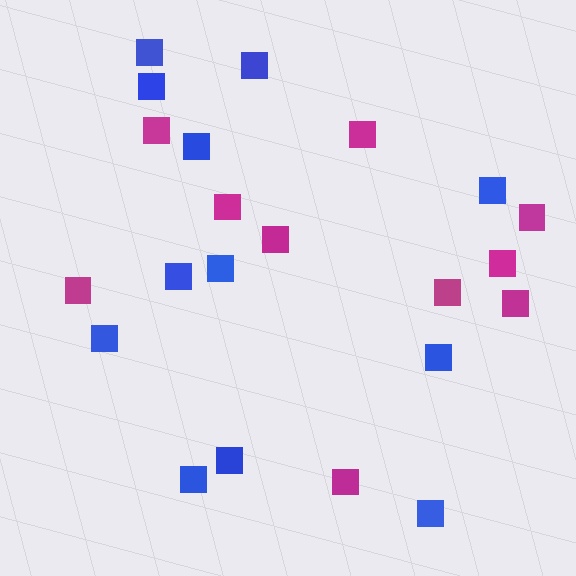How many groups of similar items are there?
There are 2 groups: one group of blue squares (12) and one group of magenta squares (10).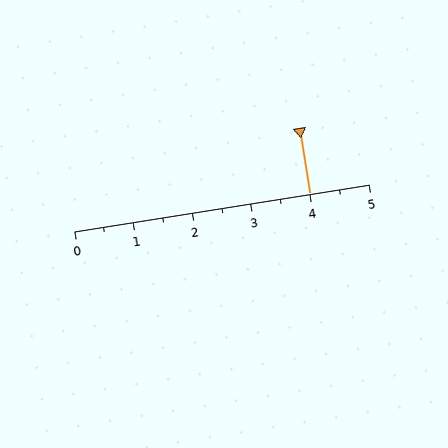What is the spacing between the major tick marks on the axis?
The major ticks are spaced 1 apart.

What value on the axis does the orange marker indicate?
The marker indicates approximately 4.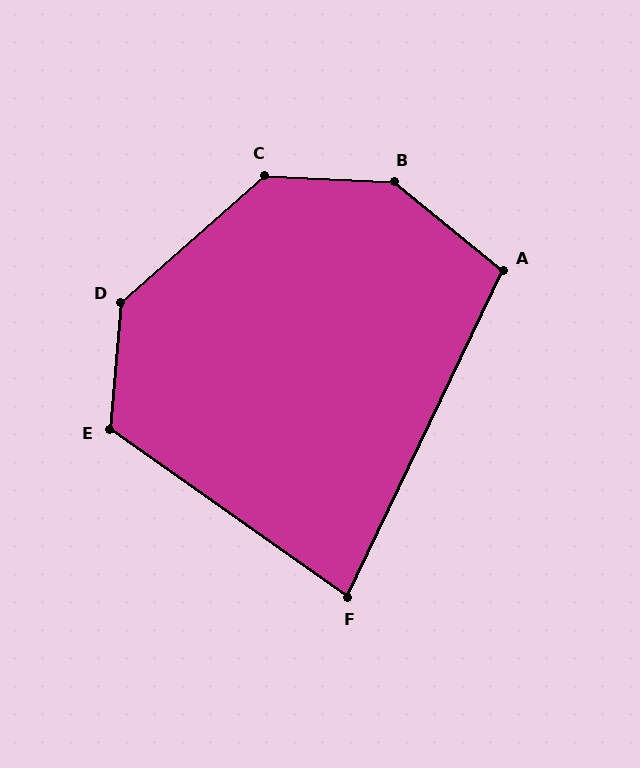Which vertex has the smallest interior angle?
F, at approximately 80 degrees.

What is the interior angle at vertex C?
Approximately 136 degrees (obtuse).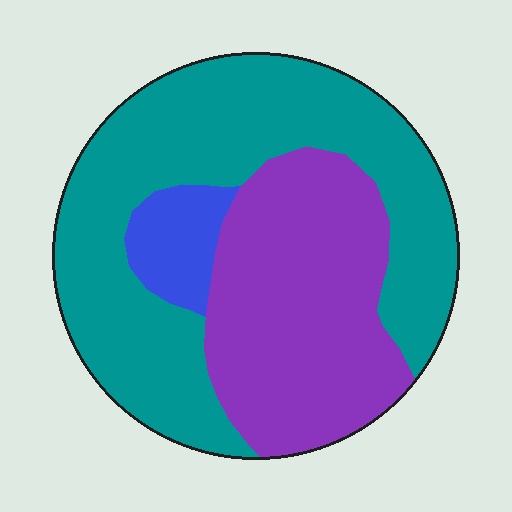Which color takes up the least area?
Blue, at roughly 10%.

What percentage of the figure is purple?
Purple takes up about three eighths (3/8) of the figure.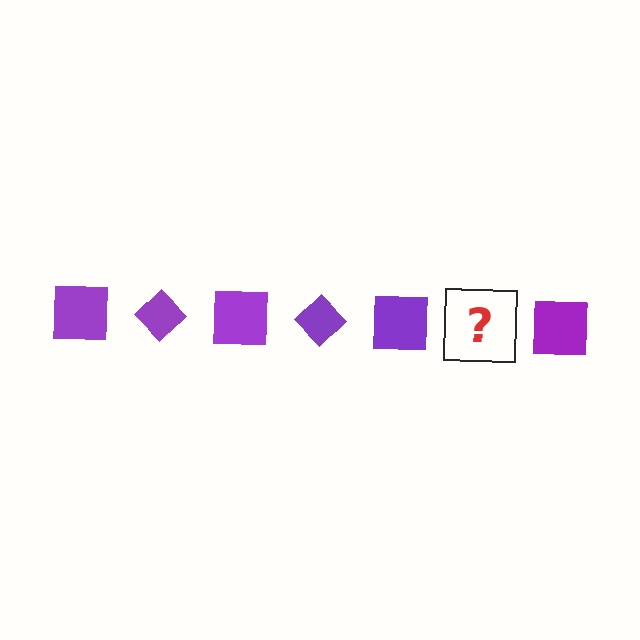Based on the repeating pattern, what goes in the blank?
The blank should be a purple diamond.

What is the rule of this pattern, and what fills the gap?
The rule is that the pattern cycles through square, diamond shapes in purple. The gap should be filled with a purple diamond.